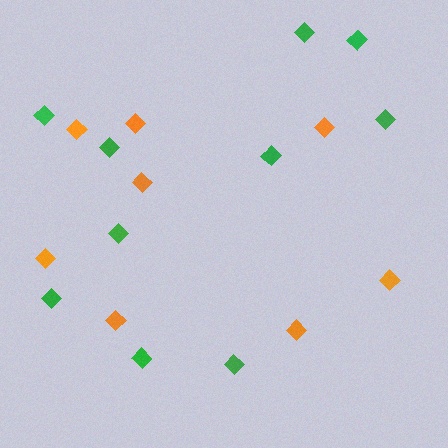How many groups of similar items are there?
There are 2 groups: one group of orange diamonds (8) and one group of green diamonds (10).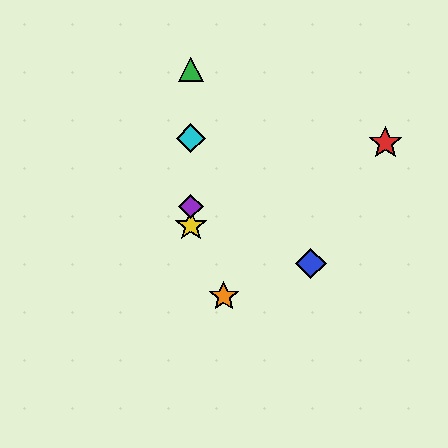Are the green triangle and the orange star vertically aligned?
No, the green triangle is at x≈191 and the orange star is at x≈224.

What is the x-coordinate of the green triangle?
The green triangle is at x≈191.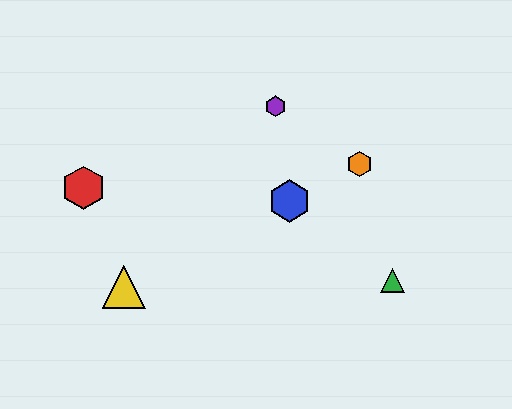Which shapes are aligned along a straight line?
The blue hexagon, the yellow triangle, the orange hexagon are aligned along a straight line.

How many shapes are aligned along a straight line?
3 shapes (the blue hexagon, the yellow triangle, the orange hexagon) are aligned along a straight line.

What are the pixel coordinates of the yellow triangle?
The yellow triangle is at (124, 287).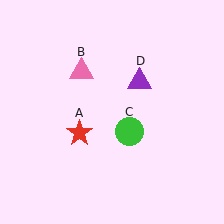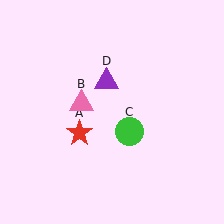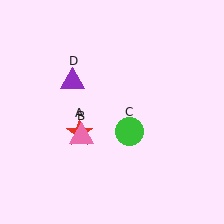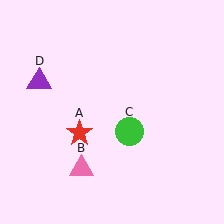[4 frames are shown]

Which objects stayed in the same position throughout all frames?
Red star (object A) and green circle (object C) remained stationary.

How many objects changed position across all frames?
2 objects changed position: pink triangle (object B), purple triangle (object D).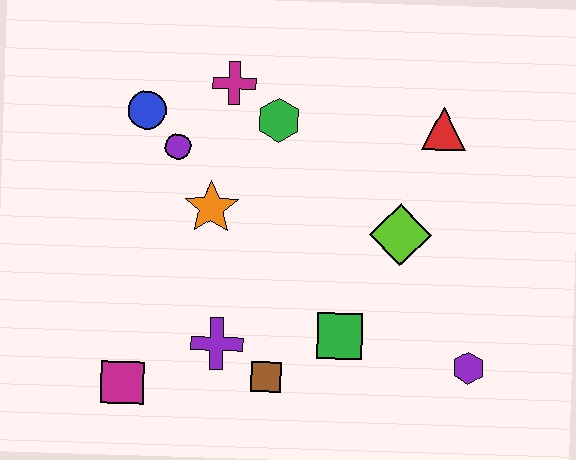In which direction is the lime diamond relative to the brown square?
The lime diamond is above the brown square.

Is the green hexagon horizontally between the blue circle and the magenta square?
No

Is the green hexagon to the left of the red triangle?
Yes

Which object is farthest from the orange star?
The purple hexagon is farthest from the orange star.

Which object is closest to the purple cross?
The brown square is closest to the purple cross.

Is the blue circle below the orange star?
No